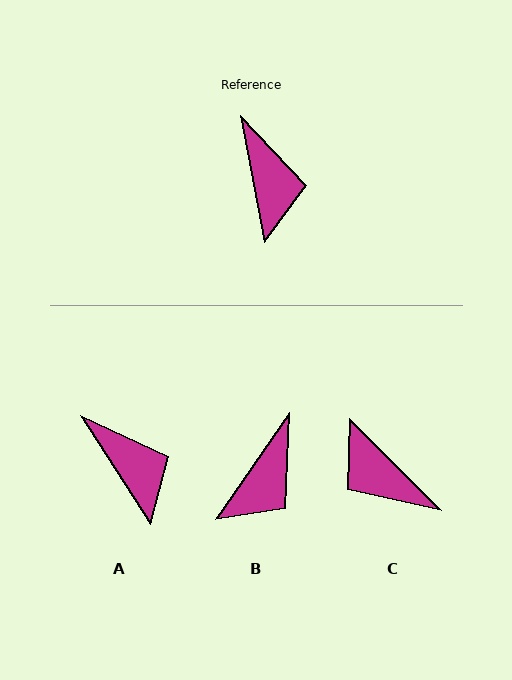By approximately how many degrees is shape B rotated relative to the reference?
Approximately 46 degrees clockwise.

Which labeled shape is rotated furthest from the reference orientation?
C, about 146 degrees away.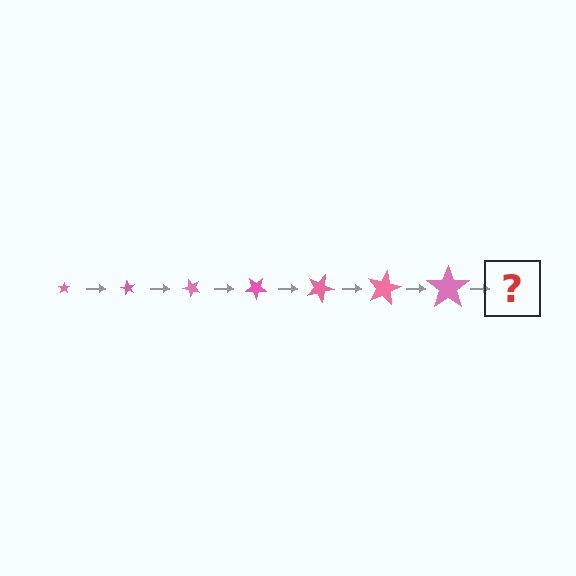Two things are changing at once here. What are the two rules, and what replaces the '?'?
The two rules are that the star grows larger each step and it rotates 60 degrees each step. The '?' should be a star, larger than the previous one and rotated 420 degrees from the start.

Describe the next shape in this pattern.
It should be a star, larger than the previous one and rotated 420 degrees from the start.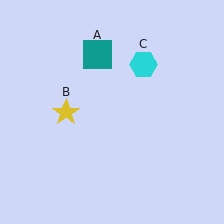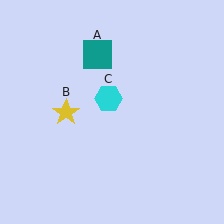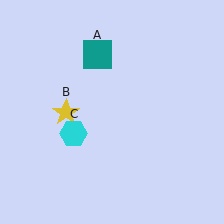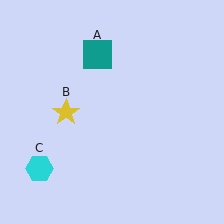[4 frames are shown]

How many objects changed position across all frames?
1 object changed position: cyan hexagon (object C).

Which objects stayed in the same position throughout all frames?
Teal square (object A) and yellow star (object B) remained stationary.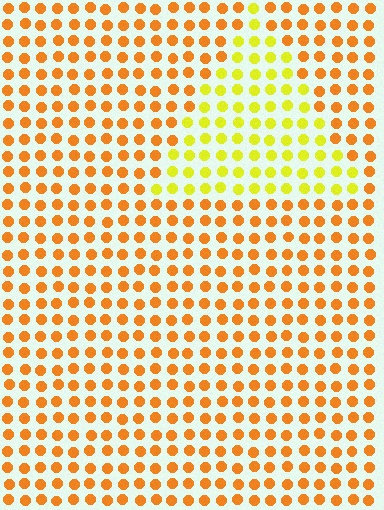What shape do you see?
I see a triangle.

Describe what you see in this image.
The image is filled with small orange elements in a uniform arrangement. A triangle-shaped region is visible where the elements are tinted to a slightly different hue, forming a subtle color boundary.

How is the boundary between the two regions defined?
The boundary is defined purely by a slight shift in hue (about 37 degrees). Spacing, size, and orientation are identical on both sides.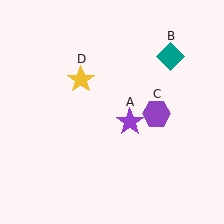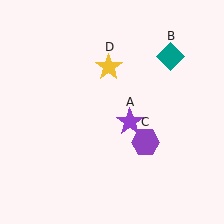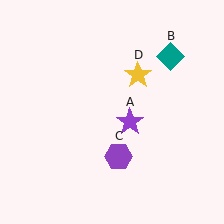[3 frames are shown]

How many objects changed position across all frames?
2 objects changed position: purple hexagon (object C), yellow star (object D).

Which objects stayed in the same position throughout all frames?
Purple star (object A) and teal diamond (object B) remained stationary.